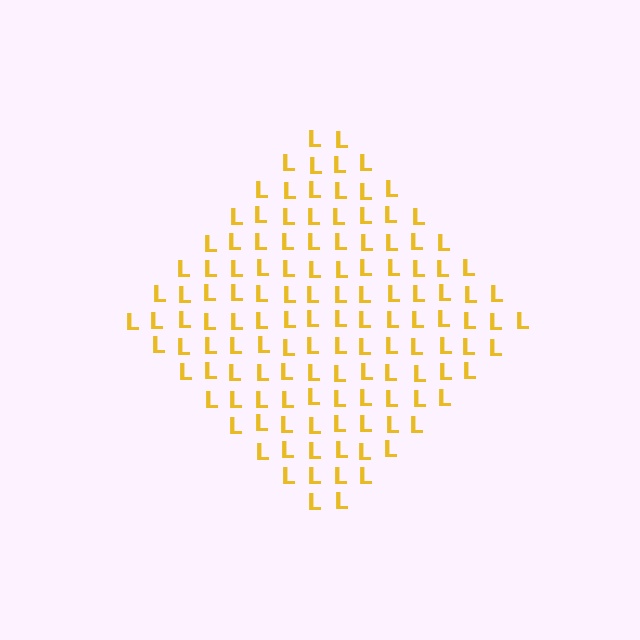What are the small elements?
The small elements are letter L's.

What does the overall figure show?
The overall figure shows a diamond.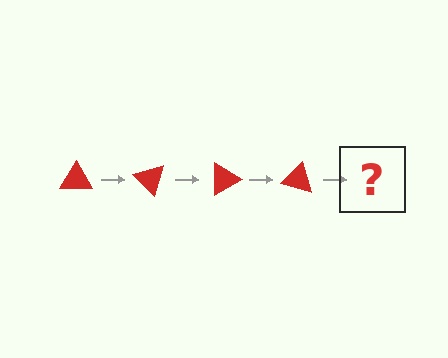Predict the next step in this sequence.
The next step is a red triangle rotated 180 degrees.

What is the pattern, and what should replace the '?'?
The pattern is that the triangle rotates 45 degrees each step. The '?' should be a red triangle rotated 180 degrees.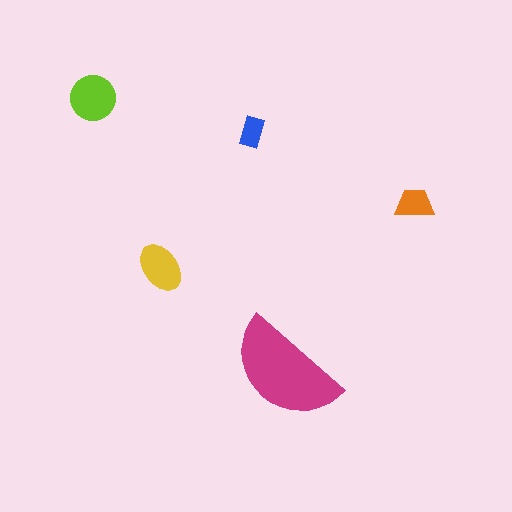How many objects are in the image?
There are 5 objects in the image.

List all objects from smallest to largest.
The blue rectangle, the orange trapezoid, the yellow ellipse, the lime circle, the magenta semicircle.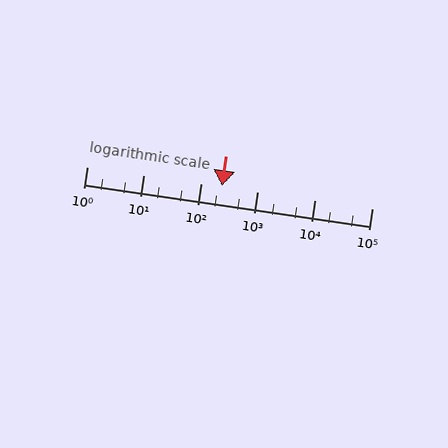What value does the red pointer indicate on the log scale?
The pointer indicates approximately 230.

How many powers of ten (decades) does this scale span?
The scale spans 5 decades, from 1 to 100000.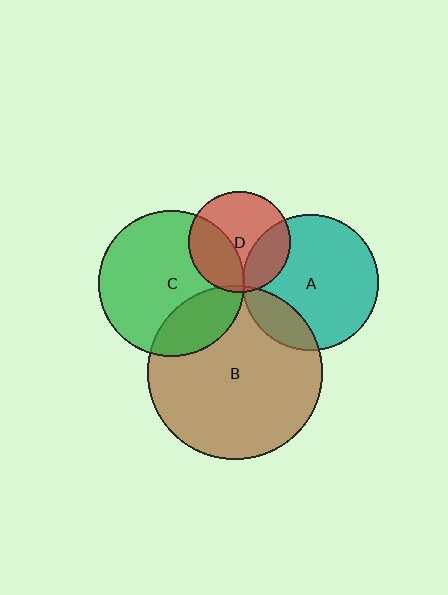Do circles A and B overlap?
Yes.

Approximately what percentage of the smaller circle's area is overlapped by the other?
Approximately 20%.